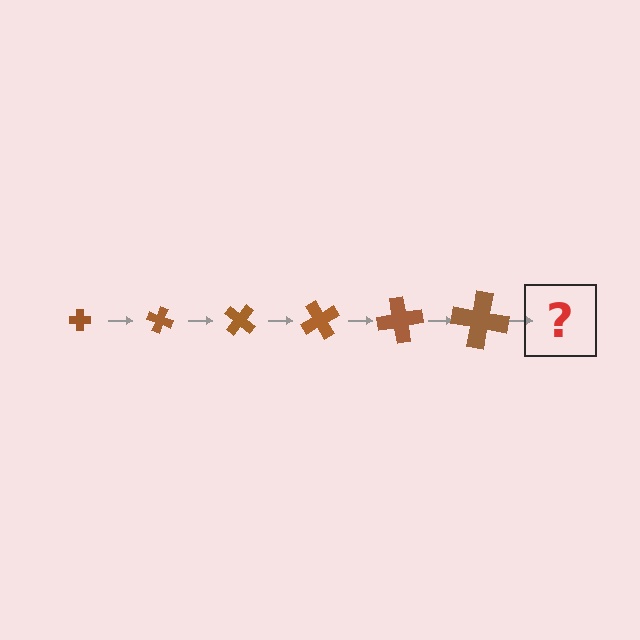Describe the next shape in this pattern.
It should be a cross, larger than the previous one and rotated 120 degrees from the start.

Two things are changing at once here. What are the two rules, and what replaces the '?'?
The two rules are that the cross grows larger each step and it rotates 20 degrees each step. The '?' should be a cross, larger than the previous one and rotated 120 degrees from the start.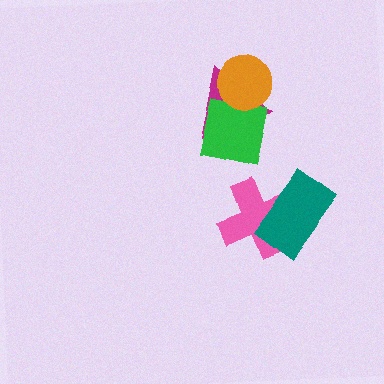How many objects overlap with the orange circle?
2 objects overlap with the orange circle.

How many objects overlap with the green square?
2 objects overlap with the green square.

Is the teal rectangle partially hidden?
No, no other shape covers it.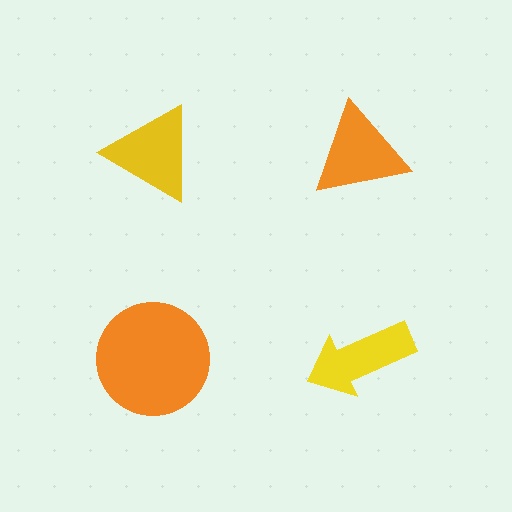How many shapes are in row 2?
2 shapes.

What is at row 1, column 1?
A yellow triangle.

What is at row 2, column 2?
A yellow arrow.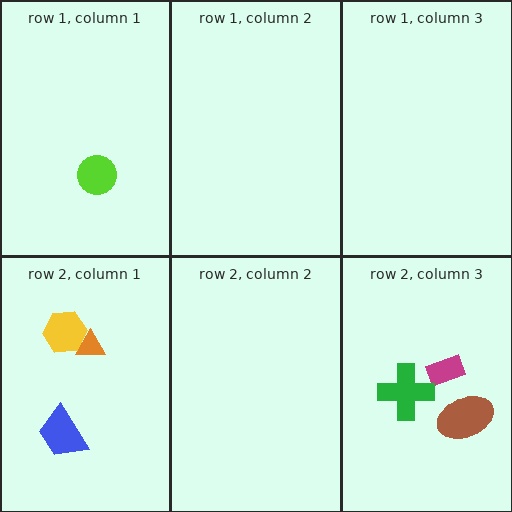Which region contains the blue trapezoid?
The row 2, column 1 region.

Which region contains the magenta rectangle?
The row 2, column 3 region.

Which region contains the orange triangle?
The row 2, column 1 region.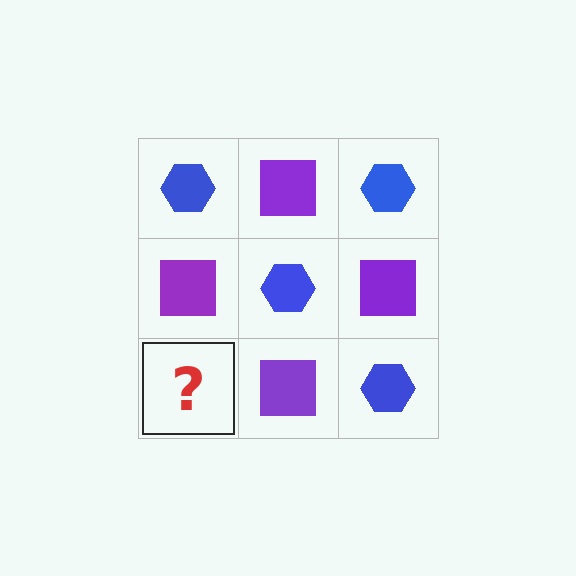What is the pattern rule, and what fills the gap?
The rule is that it alternates blue hexagon and purple square in a checkerboard pattern. The gap should be filled with a blue hexagon.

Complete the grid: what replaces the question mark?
The question mark should be replaced with a blue hexagon.